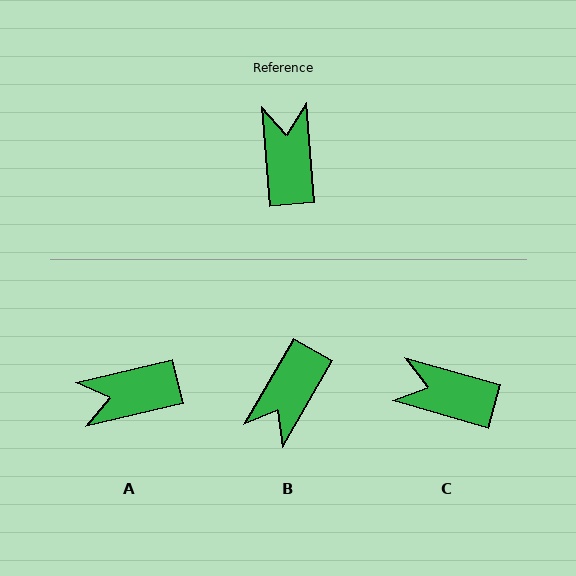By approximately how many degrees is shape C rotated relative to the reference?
Approximately 69 degrees counter-clockwise.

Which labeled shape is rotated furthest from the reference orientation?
B, about 145 degrees away.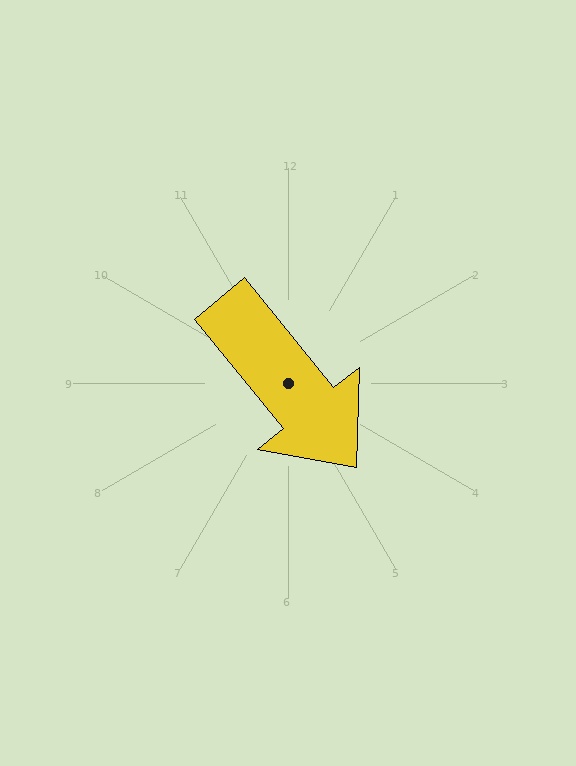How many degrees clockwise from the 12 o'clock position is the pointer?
Approximately 141 degrees.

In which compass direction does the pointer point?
Southeast.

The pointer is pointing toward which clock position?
Roughly 5 o'clock.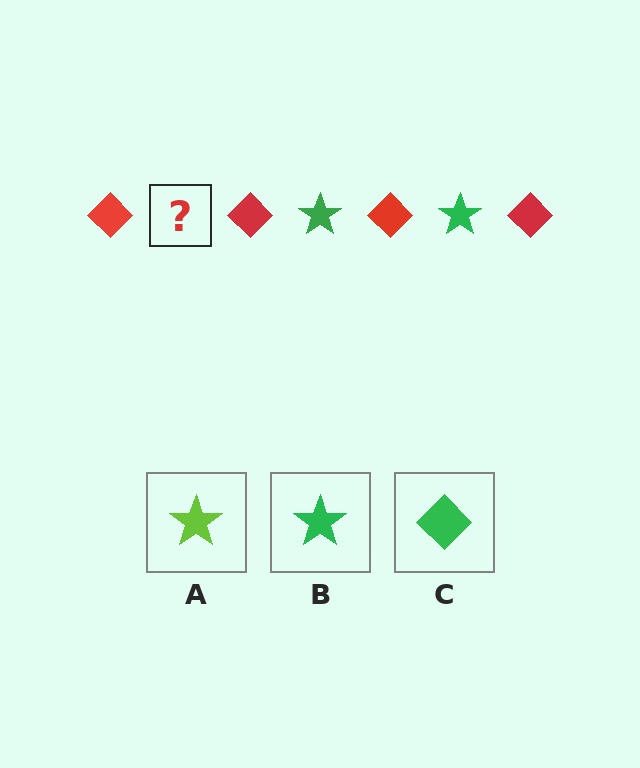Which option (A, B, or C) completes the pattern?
B.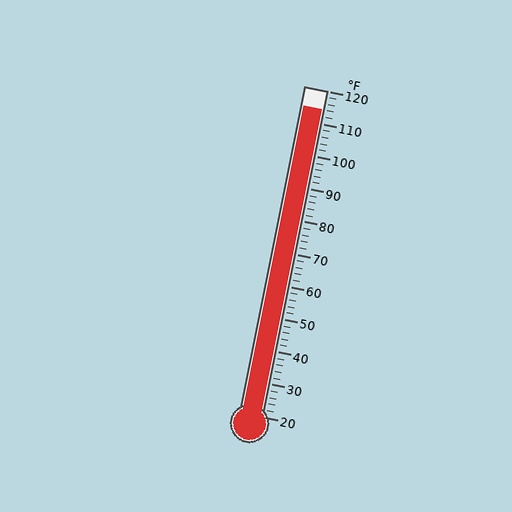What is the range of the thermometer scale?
The thermometer scale ranges from 20°F to 120°F.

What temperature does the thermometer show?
The thermometer shows approximately 114°F.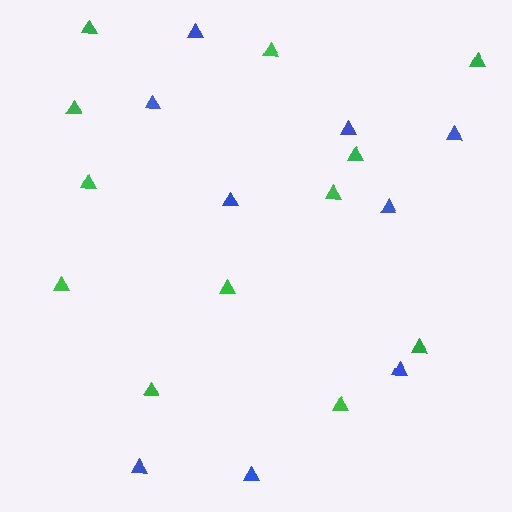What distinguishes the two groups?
There are 2 groups: one group of green triangles (12) and one group of blue triangles (9).